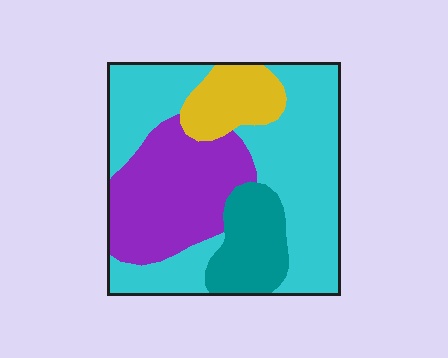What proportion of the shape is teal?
Teal covers 13% of the shape.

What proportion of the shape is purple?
Purple covers around 25% of the shape.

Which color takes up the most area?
Cyan, at roughly 50%.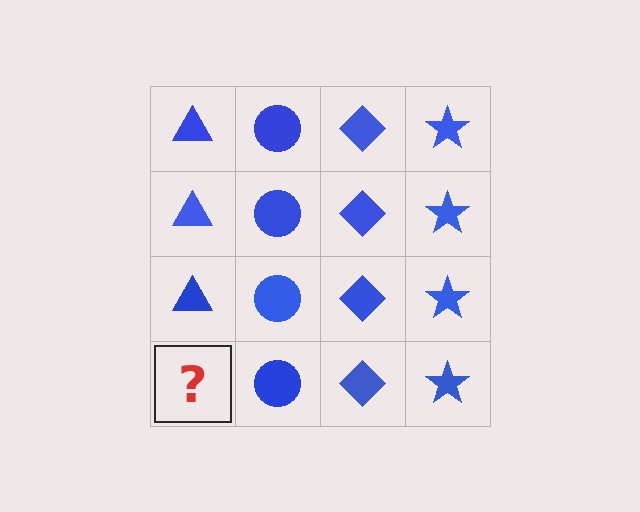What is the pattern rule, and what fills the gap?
The rule is that each column has a consistent shape. The gap should be filled with a blue triangle.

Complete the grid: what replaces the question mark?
The question mark should be replaced with a blue triangle.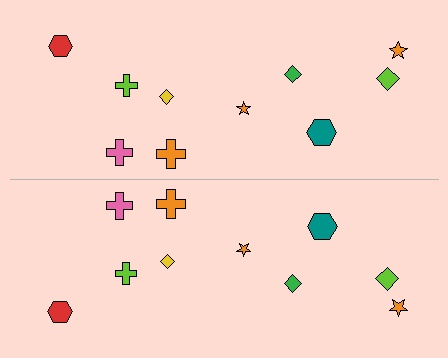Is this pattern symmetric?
Yes, this pattern has bilateral (reflection) symmetry.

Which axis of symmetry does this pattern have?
The pattern has a horizontal axis of symmetry running through the center of the image.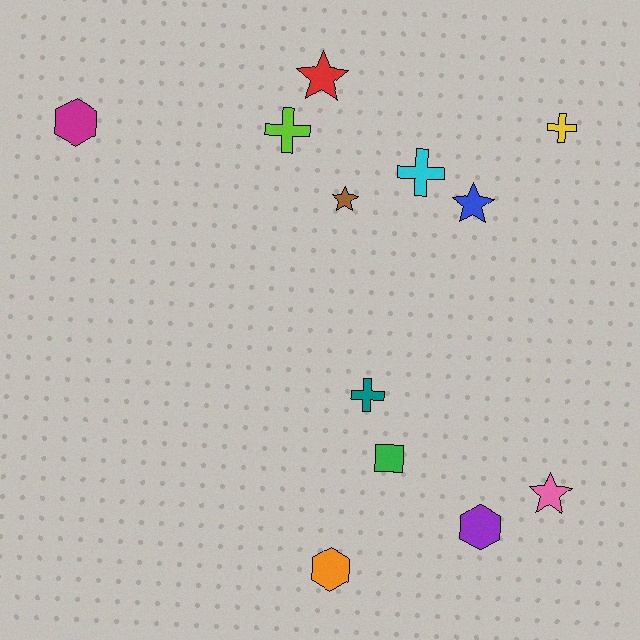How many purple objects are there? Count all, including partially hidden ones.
There is 1 purple object.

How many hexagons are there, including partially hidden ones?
There are 3 hexagons.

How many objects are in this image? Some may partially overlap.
There are 12 objects.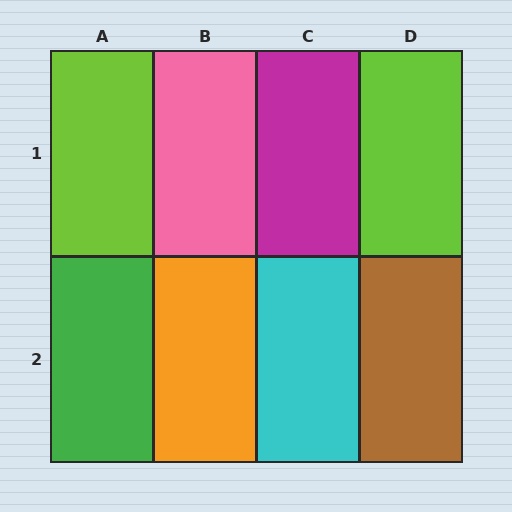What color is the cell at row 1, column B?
Pink.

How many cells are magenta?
1 cell is magenta.